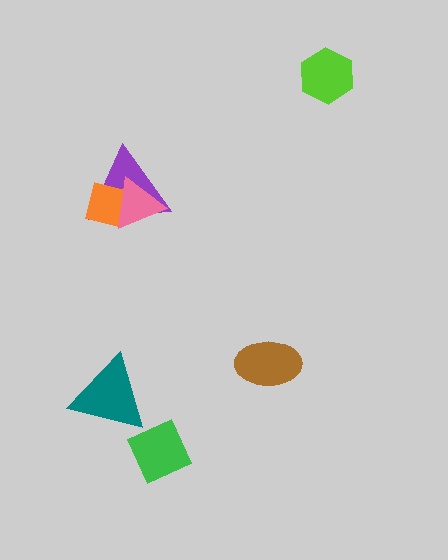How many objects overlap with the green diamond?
0 objects overlap with the green diamond.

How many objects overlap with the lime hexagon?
0 objects overlap with the lime hexagon.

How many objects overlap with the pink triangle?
2 objects overlap with the pink triangle.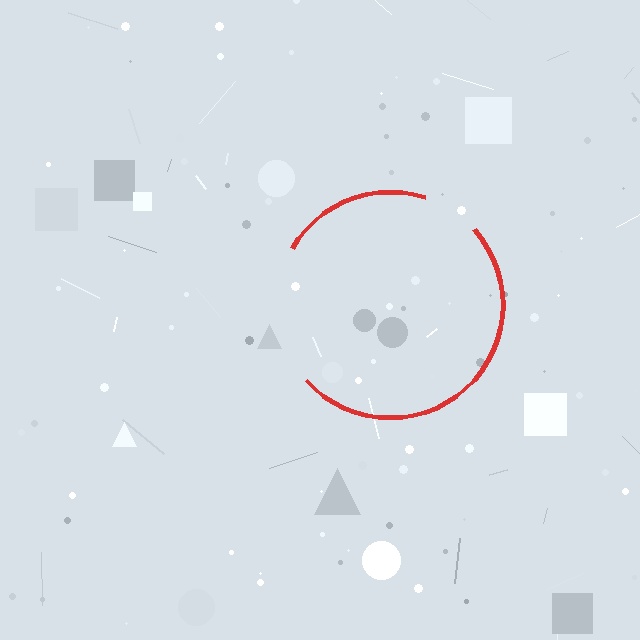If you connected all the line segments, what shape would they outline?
They would outline a circle.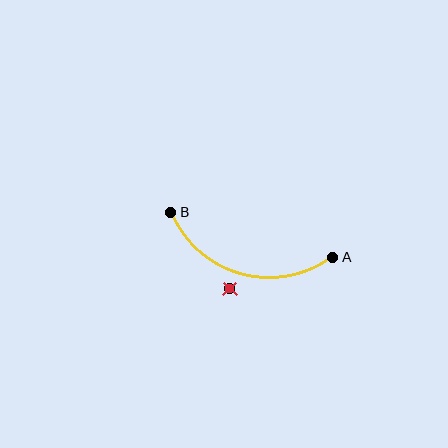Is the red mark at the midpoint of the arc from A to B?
No — the red mark does not lie on the arc at all. It sits slightly outside the curve.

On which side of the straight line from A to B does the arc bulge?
The arc bulges below the straight line connecting A and B.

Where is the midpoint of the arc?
The arc midpoint is the point on the curve farthest from the straight line joining A and B. It sits below that line.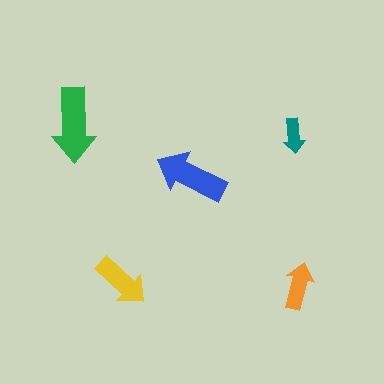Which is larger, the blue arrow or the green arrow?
The green one.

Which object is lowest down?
The orange arrow is bottommost.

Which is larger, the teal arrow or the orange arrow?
The orange one.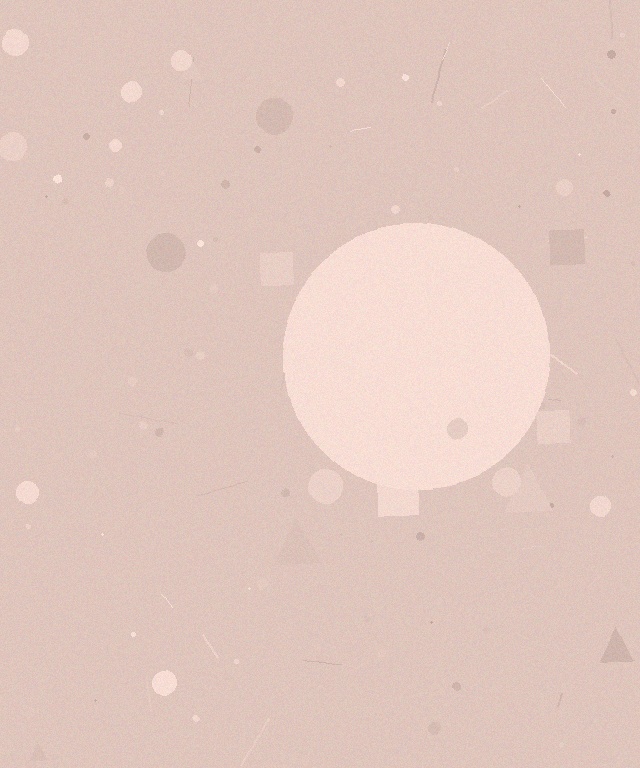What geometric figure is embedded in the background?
A circle is embedded in the background.